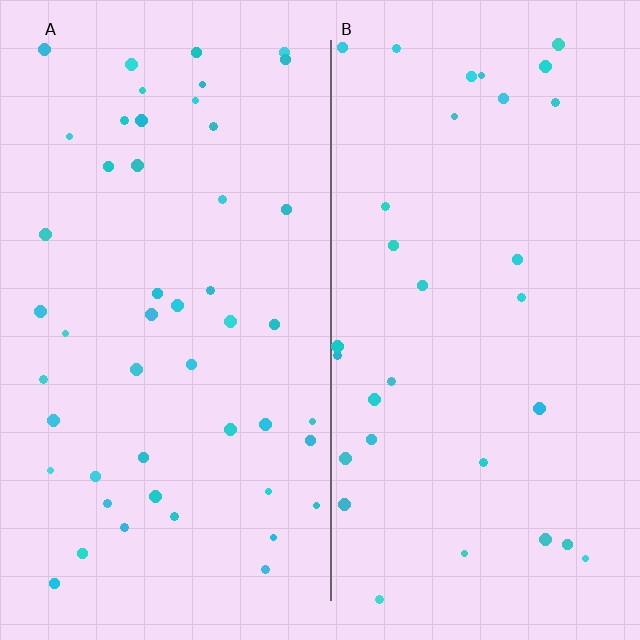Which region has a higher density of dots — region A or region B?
A (the left).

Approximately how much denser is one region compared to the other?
Approximately 1.5× — region A over region B.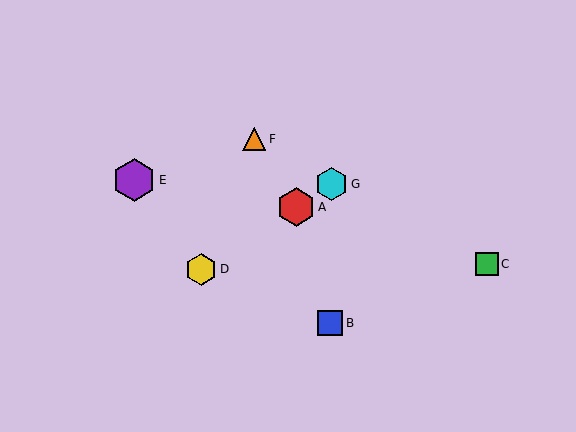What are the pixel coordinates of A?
Object A is at (296, 207).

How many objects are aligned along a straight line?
3 objects (A, D, G) are aligned along a straight line.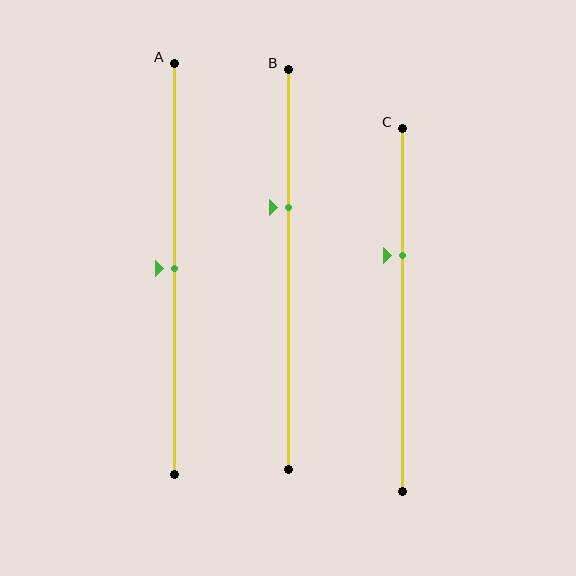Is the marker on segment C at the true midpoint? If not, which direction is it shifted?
No, the marker on segment C is shifted upward by about 15% of the segment length.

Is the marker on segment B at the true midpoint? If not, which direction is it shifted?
No, the marker on segment B is shifted upward by about 15% of the segment length.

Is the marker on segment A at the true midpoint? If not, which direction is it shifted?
Yes, the marker on segment A is at the true midpoint.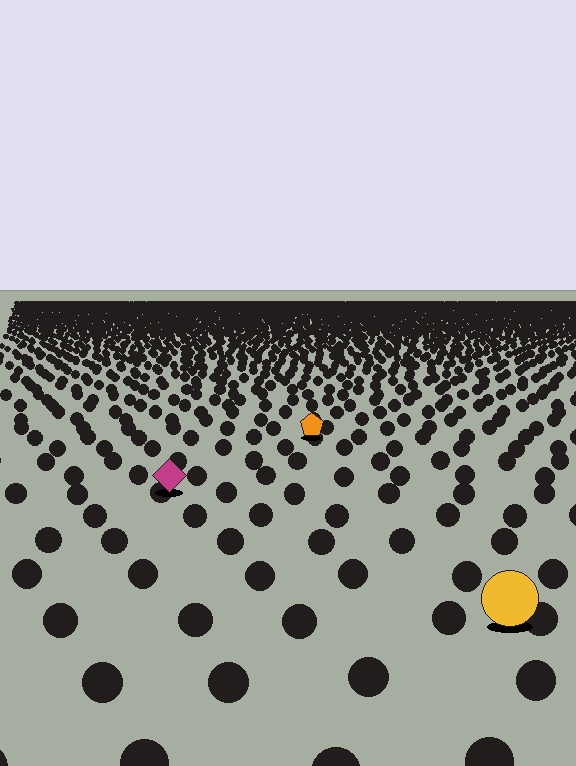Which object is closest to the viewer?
The yellow circle is closest. The texture marks near it are larger and more spread out.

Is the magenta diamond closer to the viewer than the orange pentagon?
Yes. The magenta diamond is closer — you can tell from the texture gradient: the ground texture is coarser near it.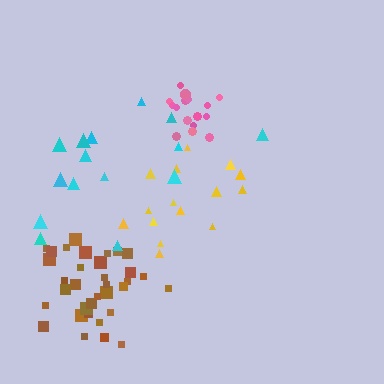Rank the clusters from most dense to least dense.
brown, pink, yellow, cyan.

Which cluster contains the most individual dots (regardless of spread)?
Brown (35).